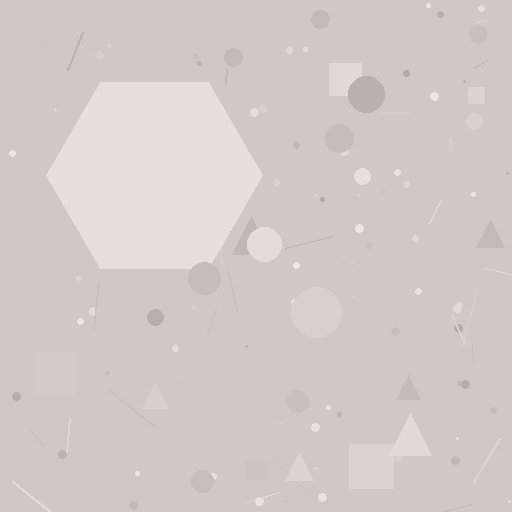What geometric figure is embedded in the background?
A hexagon is embedded in the background.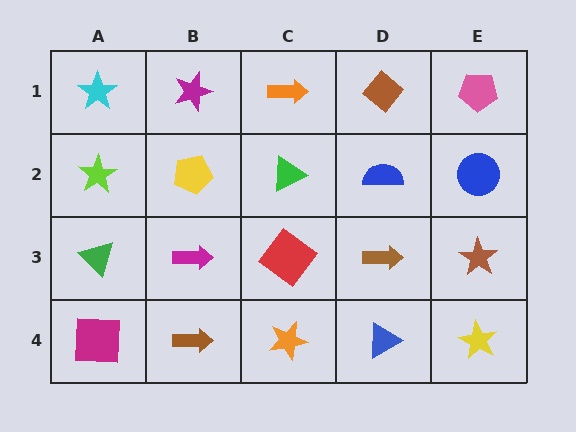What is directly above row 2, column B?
A magenta star.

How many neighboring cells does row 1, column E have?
2.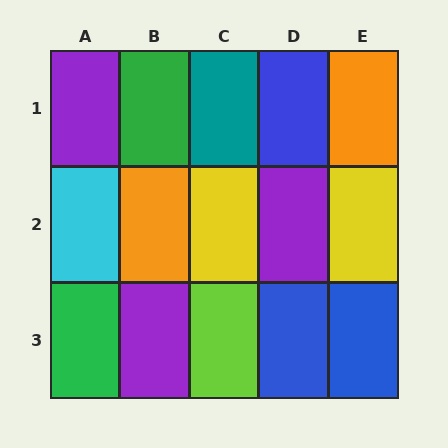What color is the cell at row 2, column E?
Yellow.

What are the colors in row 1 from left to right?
Purple, green, teal, blue, orange.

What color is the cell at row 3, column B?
Purple.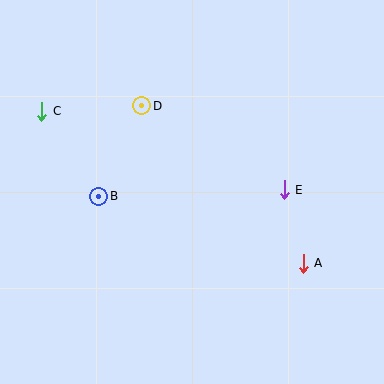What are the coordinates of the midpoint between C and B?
The midpoint between C and B is at (70, 154).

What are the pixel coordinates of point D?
Point D is at (142, 106).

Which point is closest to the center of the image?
Point E at (284, 190) is closest to the center.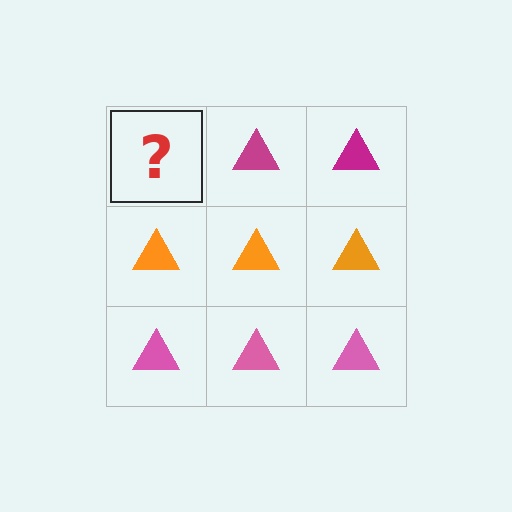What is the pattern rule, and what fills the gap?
The rule is that each row has a consistent color. The gap should be filled with a magenta triangle.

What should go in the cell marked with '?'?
The missing cell should contain a magenta triangle.